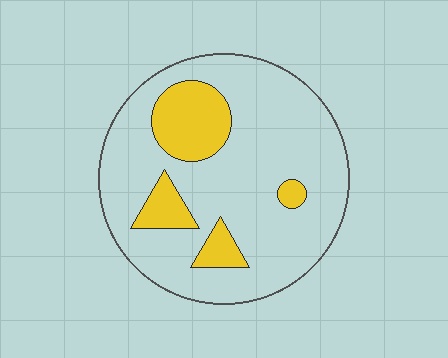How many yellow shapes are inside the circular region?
4.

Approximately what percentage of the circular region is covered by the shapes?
Approximately 20%.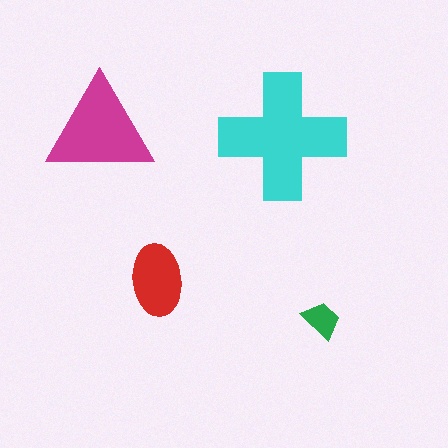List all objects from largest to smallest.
The cyan cross, the magenta triangle, the red ellipse, the green trapezoid.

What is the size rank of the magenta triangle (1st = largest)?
2nd.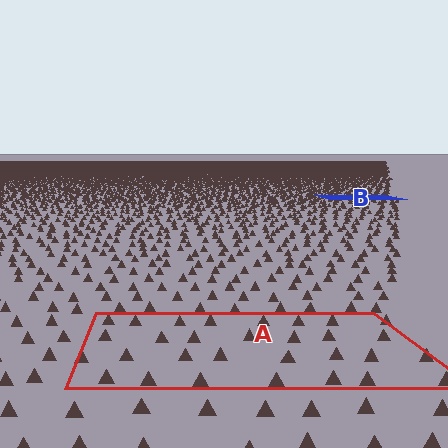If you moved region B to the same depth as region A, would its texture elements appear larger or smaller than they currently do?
They would appear larger. At a closer depth, the same texture elements are projected at a bigger on-screen size.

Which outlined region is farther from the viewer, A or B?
Region B is farther from the viewer — the texture elements inside it appear smaller and more densely packed.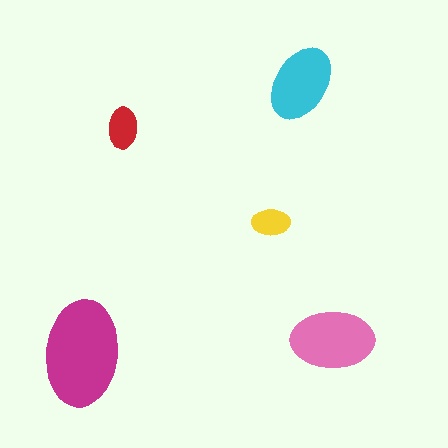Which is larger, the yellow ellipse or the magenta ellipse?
The magenta one.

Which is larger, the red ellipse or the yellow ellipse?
The red one.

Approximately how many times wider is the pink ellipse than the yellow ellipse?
About 2 times wider.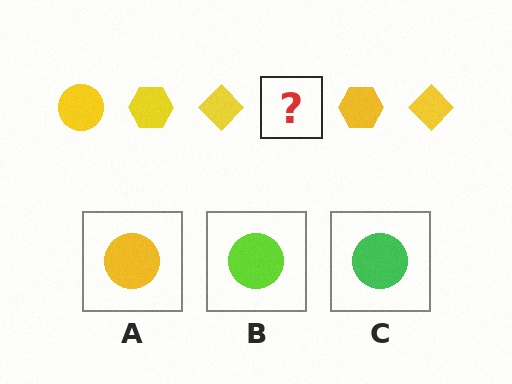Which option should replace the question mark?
Option A.